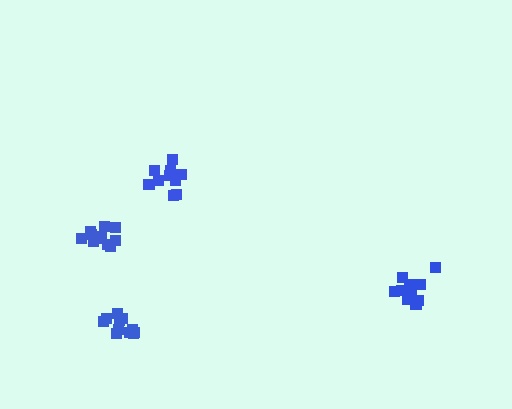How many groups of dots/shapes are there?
There are 4 groups.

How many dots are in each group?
Group 1: 11 dots, Group 2: 11 dots, Group 3: 10 dots, Group 4: 12 dots (44 total).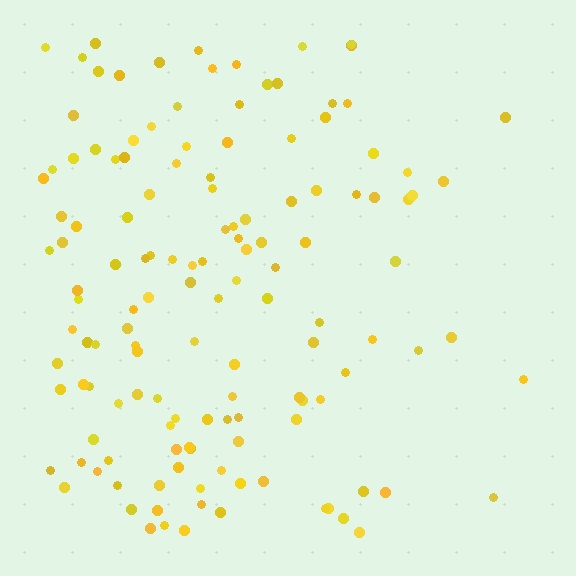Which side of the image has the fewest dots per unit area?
The right.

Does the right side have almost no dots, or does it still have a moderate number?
Still a moderate number, just noticeably fewer than the left.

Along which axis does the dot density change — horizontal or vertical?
Horizontal.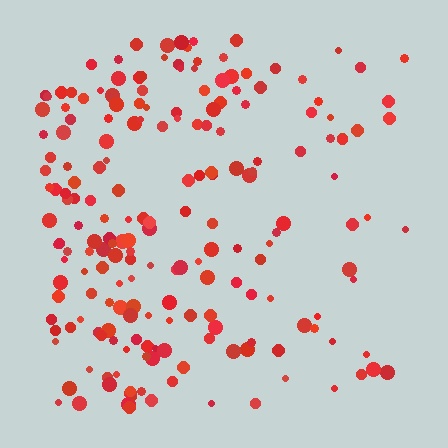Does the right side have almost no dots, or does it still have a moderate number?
Still a moderate number, just noticeably fewer than the left.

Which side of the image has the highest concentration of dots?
The left.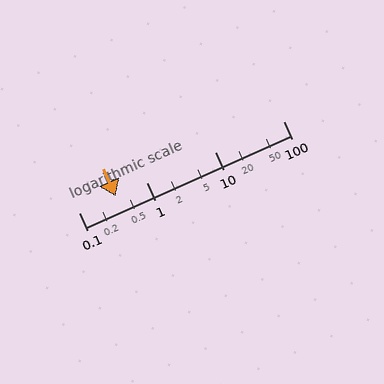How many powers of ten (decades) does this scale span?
The scale spans 3 decades, from 0.1 to 100.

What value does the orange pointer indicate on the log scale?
The pointer indicates approximately 0.35.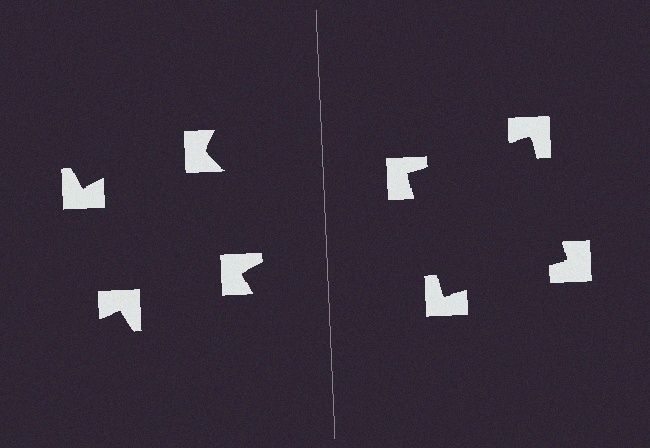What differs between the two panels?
The notched squares are positioned identically on both sides; only the wedge orientations differ. On the right they align to a square; on the left they are misaligned.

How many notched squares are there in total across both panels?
8 — 4 on each side.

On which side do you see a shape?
An illusory square appears on the right side. On the left side the wedge cuts are rotated, so no coherent shape forms.